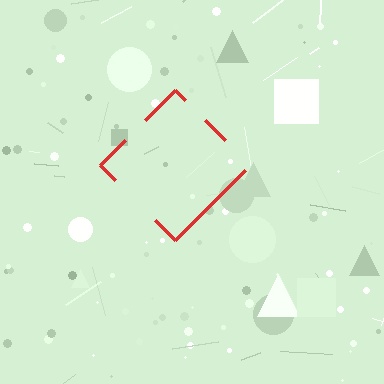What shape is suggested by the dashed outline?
The dashed outline suggests a diamond.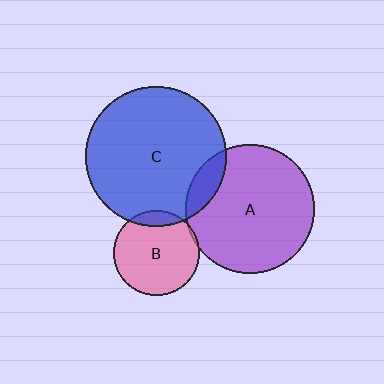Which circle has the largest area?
Circle C (blue).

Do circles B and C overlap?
Yes.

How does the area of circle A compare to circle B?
Approximately 2.3 times.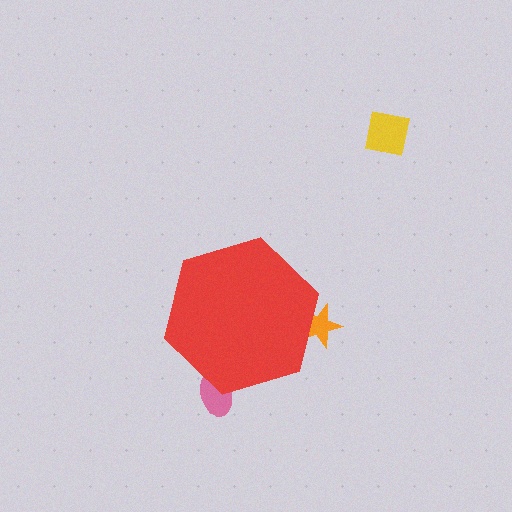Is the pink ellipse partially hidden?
Yes, the pink ellipse is partially hidden behind the red hexagon.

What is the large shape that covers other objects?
A red hexagon.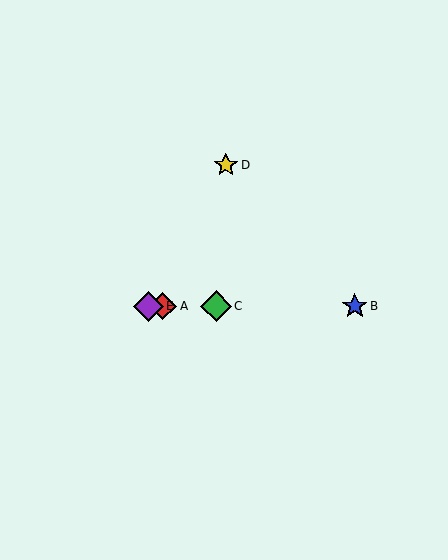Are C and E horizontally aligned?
Yes, both are at y≈306.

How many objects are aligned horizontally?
4 objects (A, B, C, E) are aligned horizontally.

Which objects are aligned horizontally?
Objects A, B, C, E are aligned horizontally.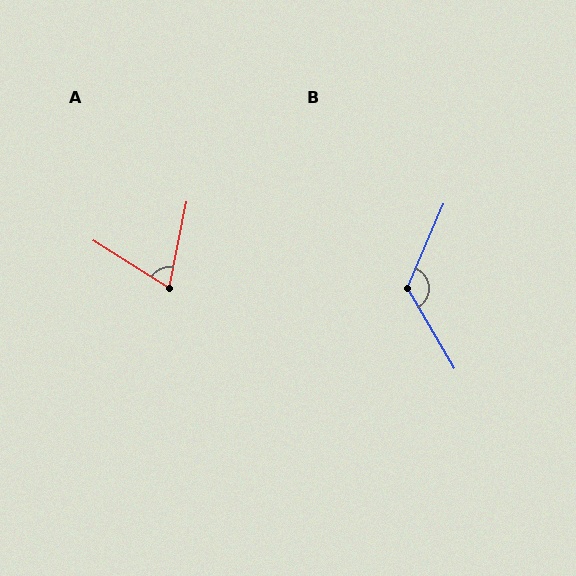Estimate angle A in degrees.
Approximately 69 degrees.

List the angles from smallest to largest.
A (69°), B (126°).